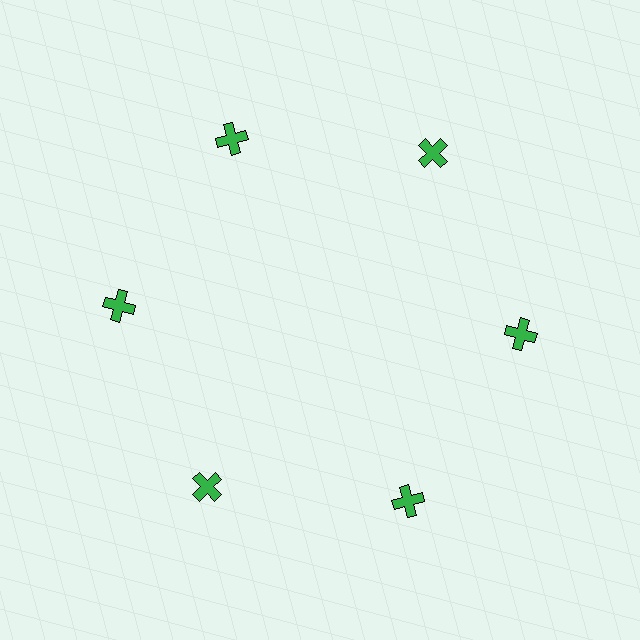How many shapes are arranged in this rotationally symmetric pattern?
There are 6 shapes, arranged in 6 groups of 1.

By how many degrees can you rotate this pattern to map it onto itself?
The pattern maps onto itself every 60 degrees of rotation.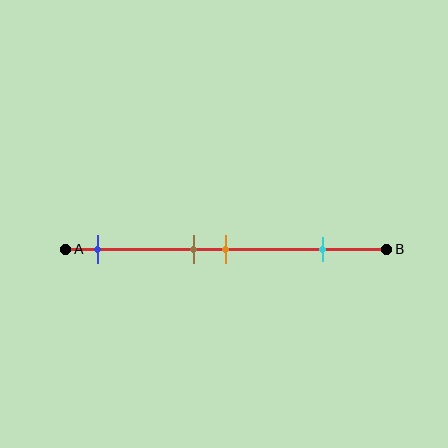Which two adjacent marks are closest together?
The brown and orange marks are the closest adjacent pair.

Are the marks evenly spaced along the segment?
No, the marks are not evenly spaced.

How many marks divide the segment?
There are 4 marks dividing the segment.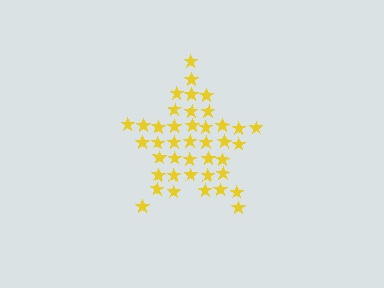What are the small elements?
The small elements are stars.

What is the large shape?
The large shape is a star.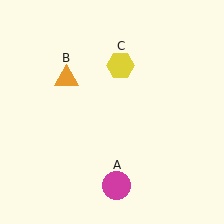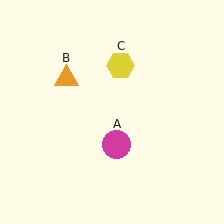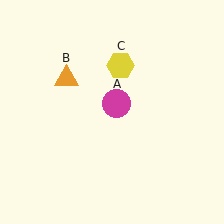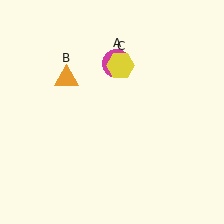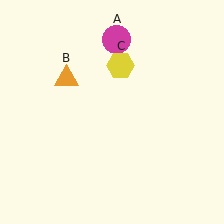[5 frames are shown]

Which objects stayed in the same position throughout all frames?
Orange triangle (object B) and yellow hexagon (object C) remained stationary.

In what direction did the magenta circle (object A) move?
The magenta circle (object A) moved up.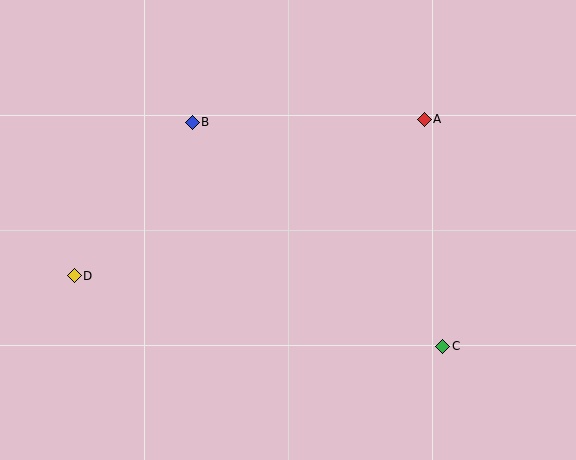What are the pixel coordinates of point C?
Point C is at (443, 346).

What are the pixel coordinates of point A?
Point A is at (424, 119).